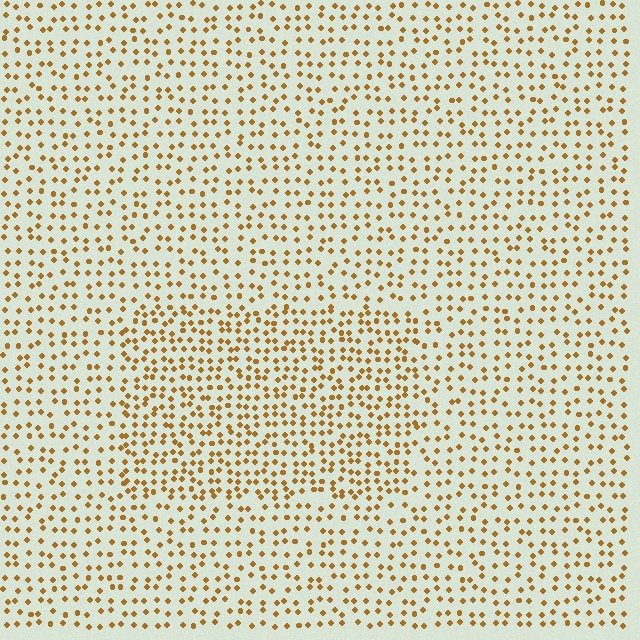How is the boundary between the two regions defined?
The boundary is defined by a change in element density (approximately 1.6x ratio). All elements are the same color, size, and shape.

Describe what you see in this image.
The image contains small brown elements arranged at two different densities. A rectangle-shaped region is visible where the elements are more densely packed than the surrounding area.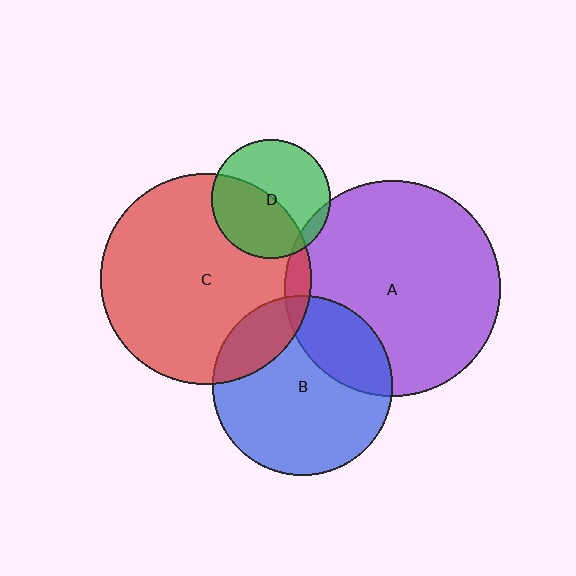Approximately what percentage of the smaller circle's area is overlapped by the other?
Approximately 5%.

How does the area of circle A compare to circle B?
Approximately 1.4 times.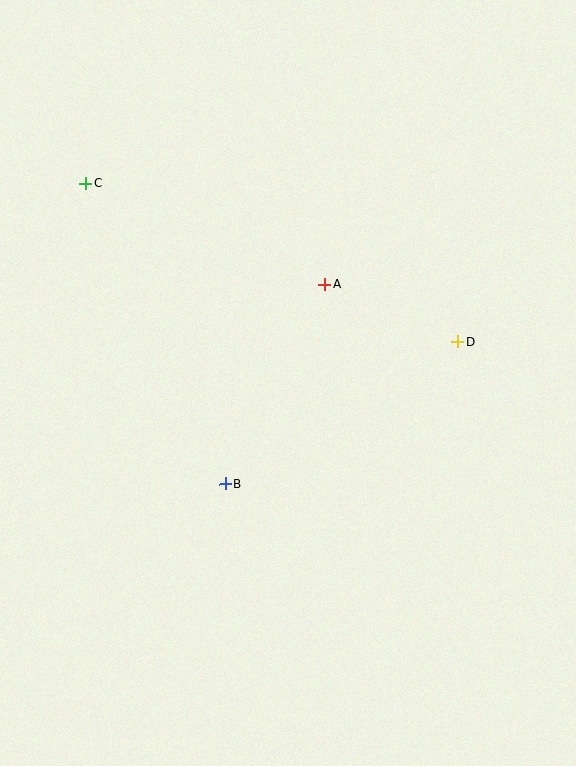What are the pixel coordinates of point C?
Point C is at (85, 184).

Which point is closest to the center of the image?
Point A at (324, 284) is closest to the center.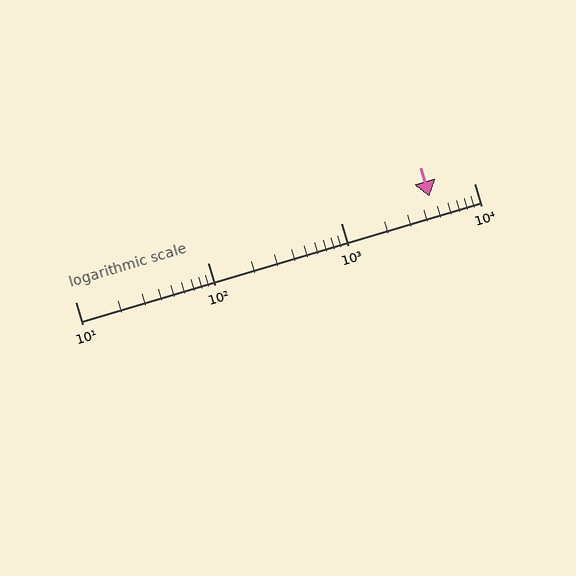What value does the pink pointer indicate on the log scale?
The pointer indicates approximately 4600.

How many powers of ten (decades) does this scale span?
The scale spans 3 decades, from 10 to 10000.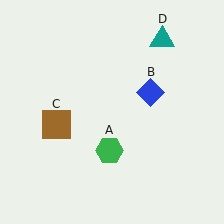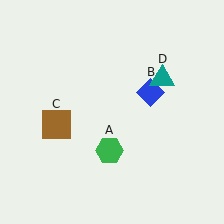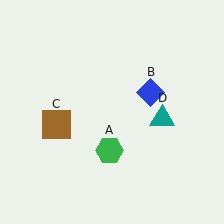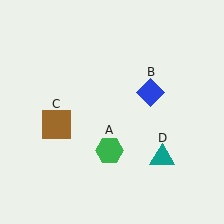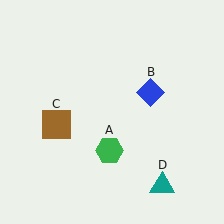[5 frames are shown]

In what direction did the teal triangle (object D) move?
The teal triangle (object D) moved down.